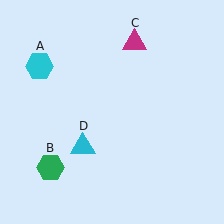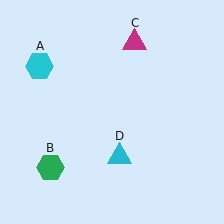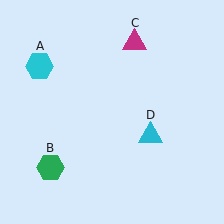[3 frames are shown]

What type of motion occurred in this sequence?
The cyan triangle (object D) rotated counterclockwise around the center of the scene.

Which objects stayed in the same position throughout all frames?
Cyan hexagon (object A) and green hexagon (object B) and magenta triangle (object C) remained stationary.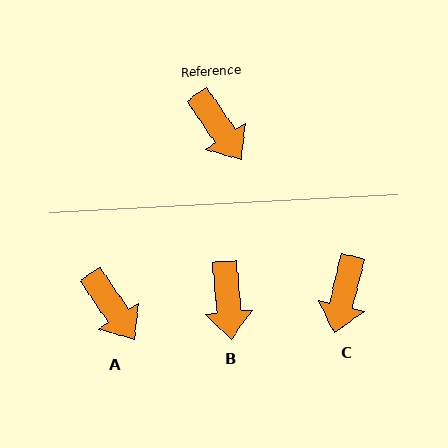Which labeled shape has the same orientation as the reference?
A.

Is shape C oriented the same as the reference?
No, it is off by about 48 degrees.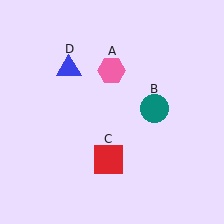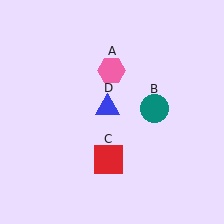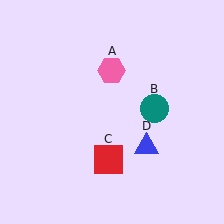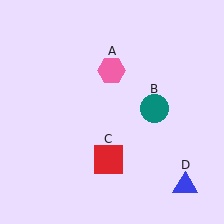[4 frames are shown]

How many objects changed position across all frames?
1 object changed position: blue triangle (object D).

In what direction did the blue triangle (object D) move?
The blue triangle (object D) moved down and to the right.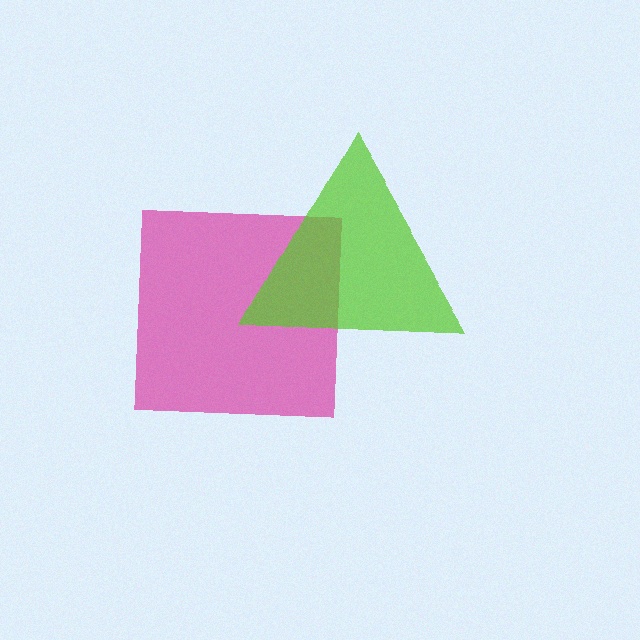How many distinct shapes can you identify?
There are 2 distinct shapes: a magenta square, a lime triangle.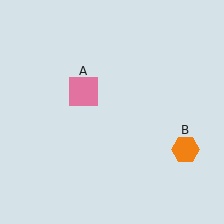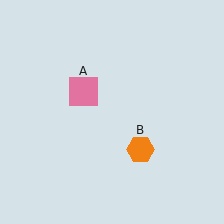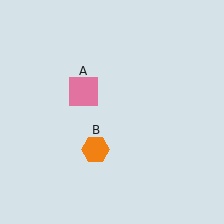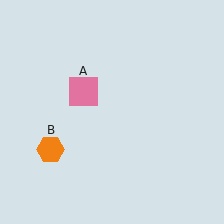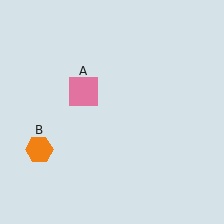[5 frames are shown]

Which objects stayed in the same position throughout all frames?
Pink square (object A) remained stationary.